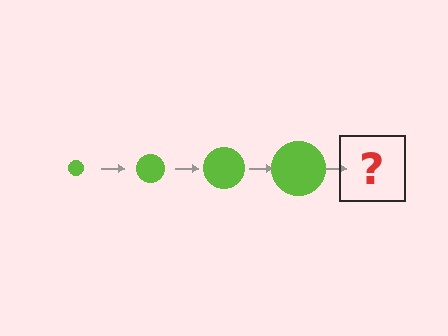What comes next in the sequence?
The next element should be a lime circle, larger than the previous one.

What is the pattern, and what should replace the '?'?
The pattern is that the circle gets progressively larger each step. The '?' should be a lime circle, larger than the previous one.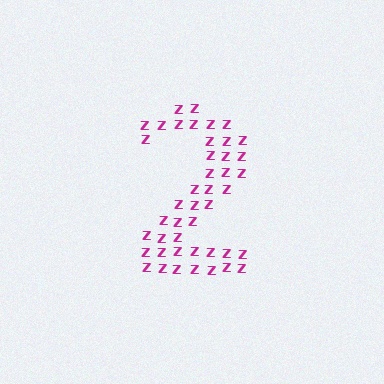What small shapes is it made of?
It is made of small letter Z's.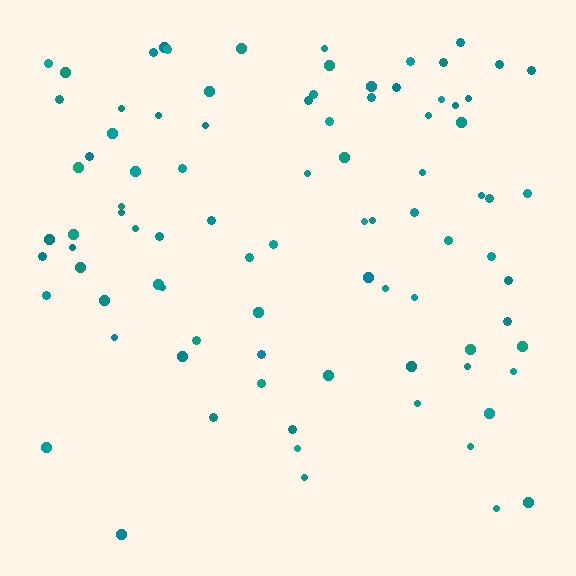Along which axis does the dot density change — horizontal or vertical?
Vertical.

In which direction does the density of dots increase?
From bottom to top, with the top side densest.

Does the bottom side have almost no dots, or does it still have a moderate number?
Still a moderate number, just noticeably fewer than the top.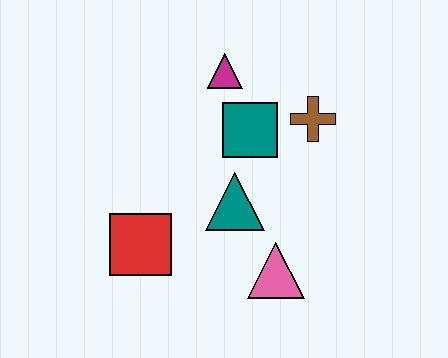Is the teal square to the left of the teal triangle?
No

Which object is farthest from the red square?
The brown cross is farthest from the red square.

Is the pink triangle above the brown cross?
No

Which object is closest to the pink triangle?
The teal triangle is closest to the pink triangle.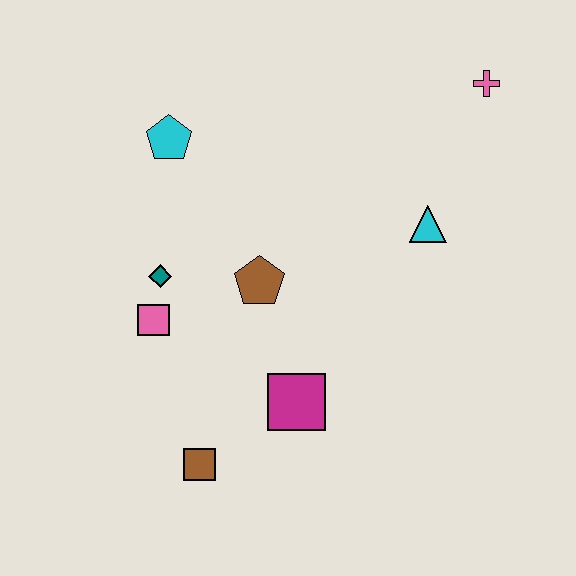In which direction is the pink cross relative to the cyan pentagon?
The pink cross is to the right of the cyan pentagon.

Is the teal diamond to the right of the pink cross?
No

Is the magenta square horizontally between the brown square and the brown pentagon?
No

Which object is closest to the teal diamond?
The pink square is closest to the teal diamond.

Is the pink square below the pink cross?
Yes